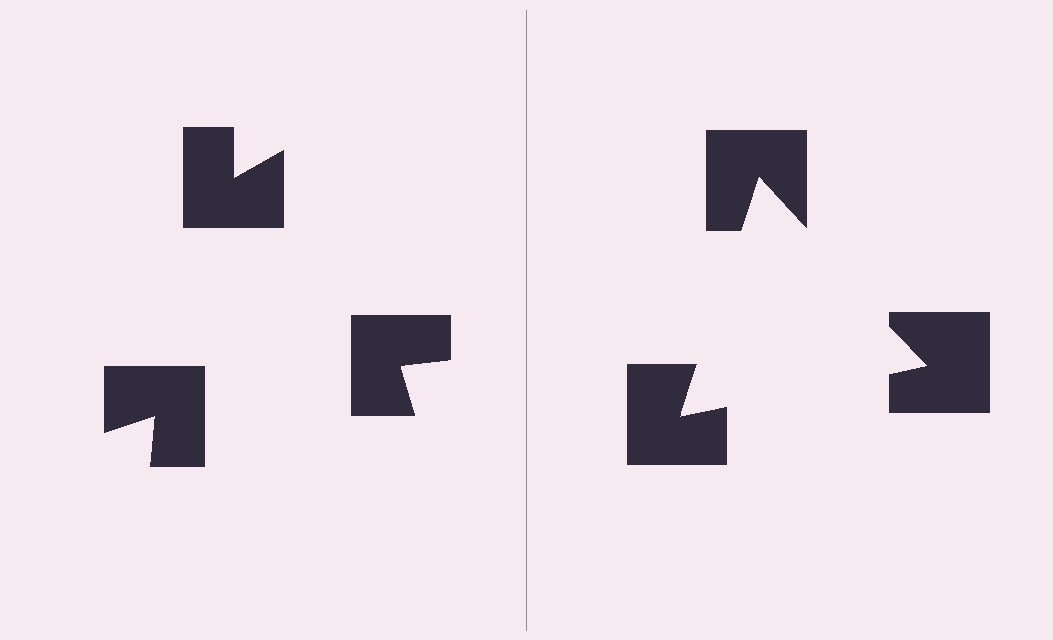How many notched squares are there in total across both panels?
6 — 3 on each side.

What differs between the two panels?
The notched squares are positioned identically on both sides; only the wedge orientations differ. On the right they align to a triangle; on the left they are misaligned.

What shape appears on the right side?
An illusory triangle.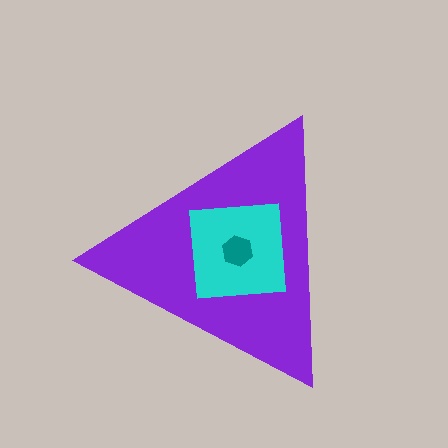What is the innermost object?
The teal hexagon.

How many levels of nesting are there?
3.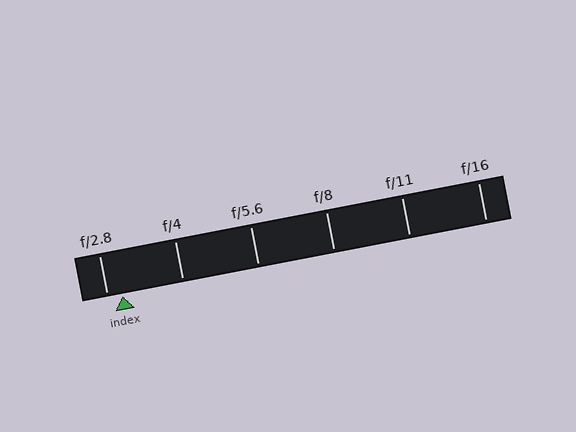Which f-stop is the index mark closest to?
The index mark is closest to f/2.8.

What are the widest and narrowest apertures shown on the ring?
The widest aperture shown is f/2.8 and the narrowest is f/16.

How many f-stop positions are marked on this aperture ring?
There are 6 f-stop positions marked.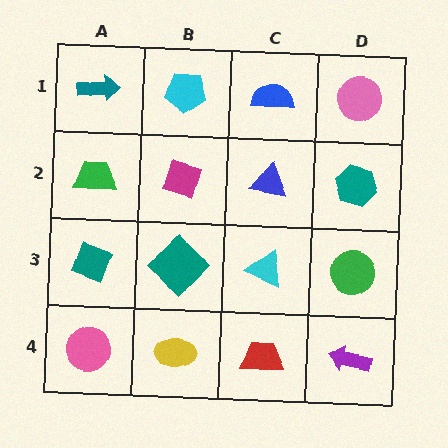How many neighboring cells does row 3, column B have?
4.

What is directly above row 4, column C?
A cyan triangle.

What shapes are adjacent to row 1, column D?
A teal hexagon (row 2, column D), a blue semicircle (row 1, column C).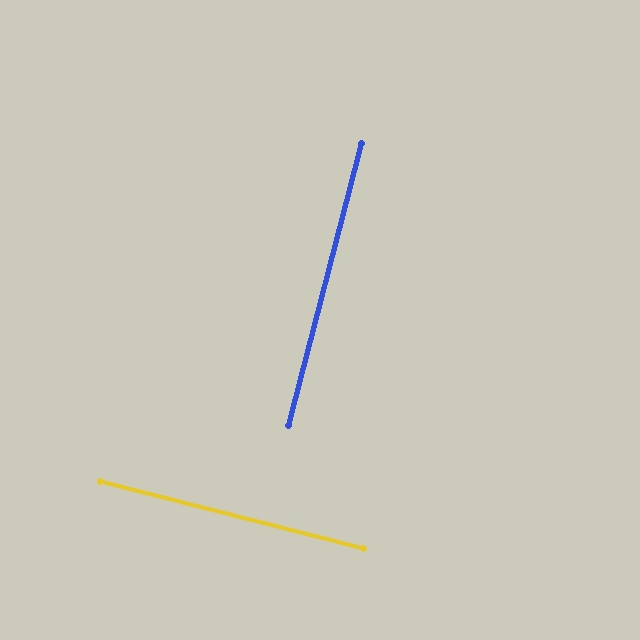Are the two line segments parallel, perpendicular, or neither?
Perpendicular — they meet at approximately 90°.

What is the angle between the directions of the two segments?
Approximately 90 degrees.